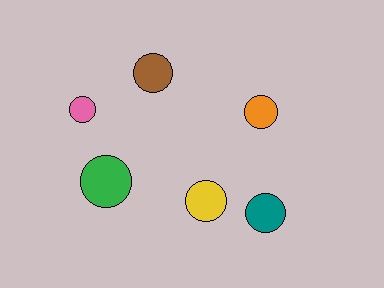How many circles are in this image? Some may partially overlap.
There are 6 circles.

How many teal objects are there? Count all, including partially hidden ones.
There is 1 teal object.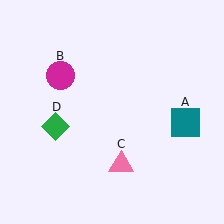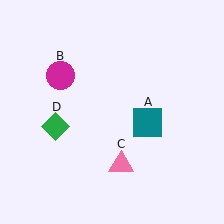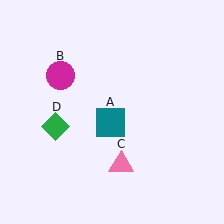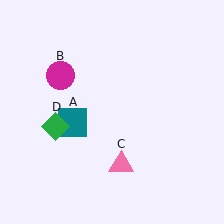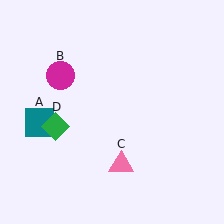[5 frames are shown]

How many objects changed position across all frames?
1 object changed position: teal square (object A).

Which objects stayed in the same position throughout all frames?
Magenta circle (object B) and pink triangle (object C) and green diamond (object D) remained stationary.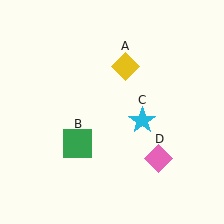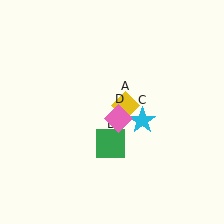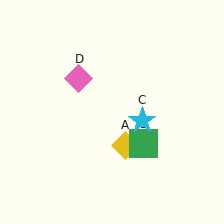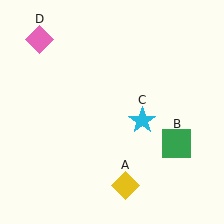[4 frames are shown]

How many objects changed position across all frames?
3 objects changed position: yellow diamond (object A), green square (object B), pink diamond (object D).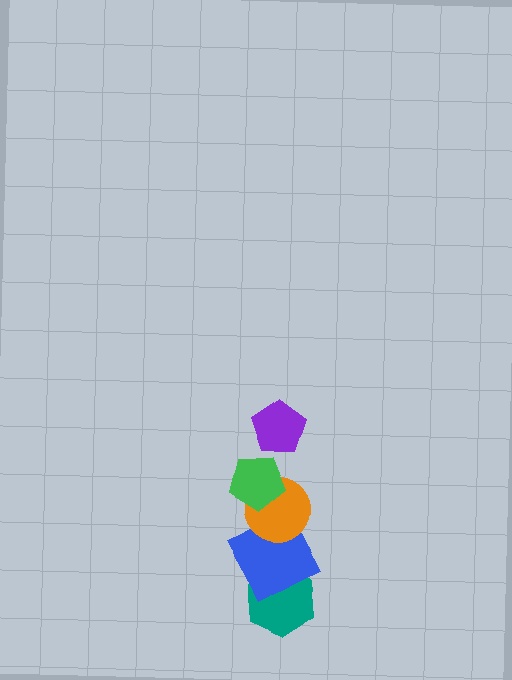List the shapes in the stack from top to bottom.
From top to bottom: the purple pentagon, the green pentagon, the orange circle, the blue square, the teal hexagon.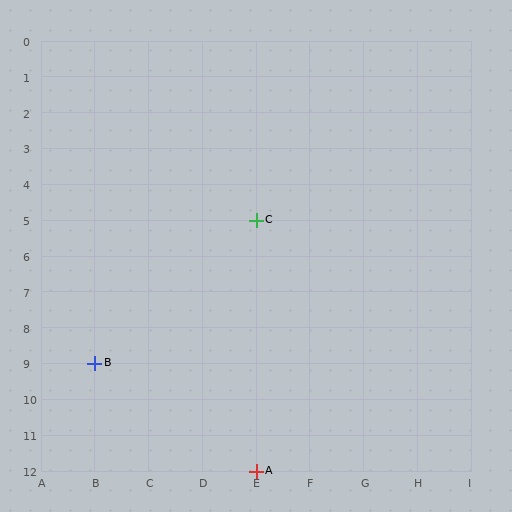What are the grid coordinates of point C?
Point C is at grid coordinates (E, 5).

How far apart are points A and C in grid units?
Points A and C are 7 rows apart.